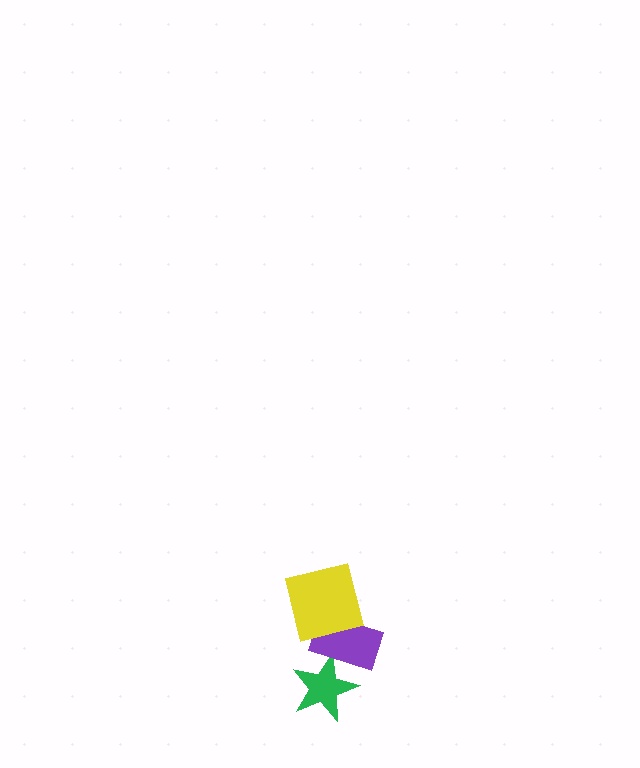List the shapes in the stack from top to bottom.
From top to bottom: the yellow square, the purple rectangle, the green star.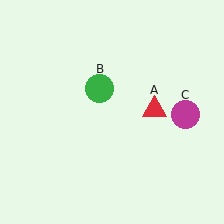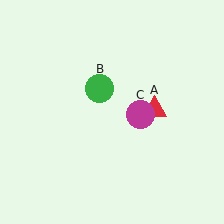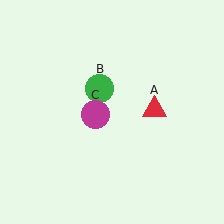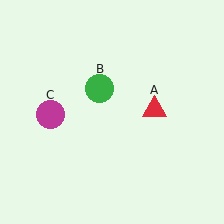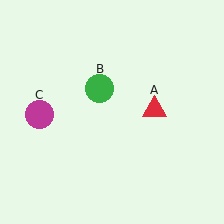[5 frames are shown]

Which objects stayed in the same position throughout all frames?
Red triangle (object A) and green circle (object B) remained stationary.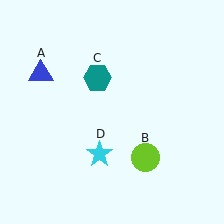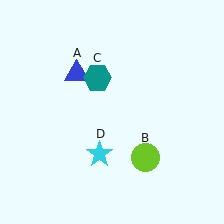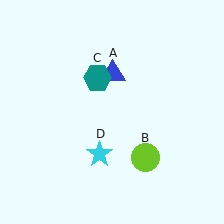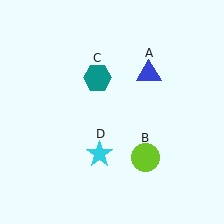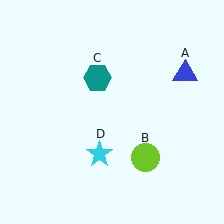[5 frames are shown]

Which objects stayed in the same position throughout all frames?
Lime circle (object B) and teal hexagon (object C) and cyan star (object D) remained stationary.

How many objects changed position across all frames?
1 object changed position: blue triangle (object A).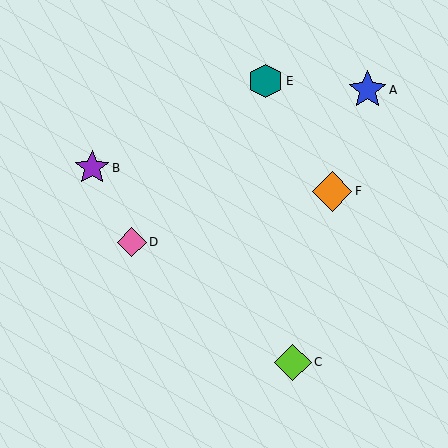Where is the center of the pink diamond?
The center of the pink diamond is at (132, 242).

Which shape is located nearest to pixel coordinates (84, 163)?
The purple star (labeled B) at (92, 168) is nearest to that location.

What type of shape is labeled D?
Shape D is a pink diamond.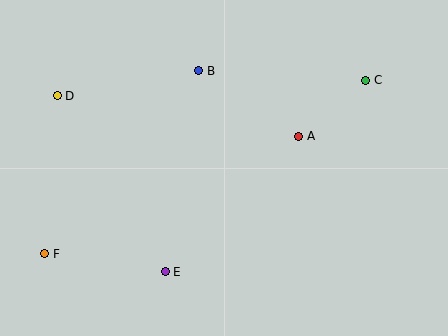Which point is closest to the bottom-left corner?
Point F is closest to the bottom-left corner.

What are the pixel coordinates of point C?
Point C is at (366, 80).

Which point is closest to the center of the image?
Point A at (299, 136) is closest to the center.